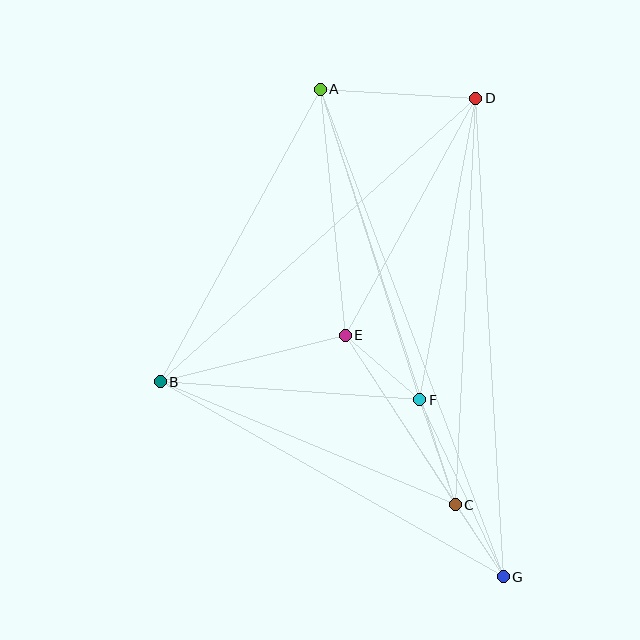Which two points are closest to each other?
Points C and G are closest to each other.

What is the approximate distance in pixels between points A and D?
The distance between A and D is approximately 156 pixels.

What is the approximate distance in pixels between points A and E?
The distance between A and E is approximately 247 pixels.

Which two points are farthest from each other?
Points A and G are farthest from each other.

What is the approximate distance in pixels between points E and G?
The distance between E and G is approximately 289 pixels.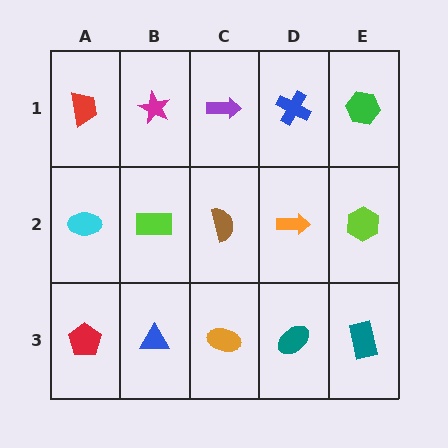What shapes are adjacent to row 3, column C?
A brown semicircle (row 2, column C), a blue triangle (row 3, column B), a teal ellipse (row 3, column D).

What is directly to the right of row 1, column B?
A purple arrow.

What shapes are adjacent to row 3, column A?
A cyan ellipse (row 2, column A), a blue triangle (row 3, column B).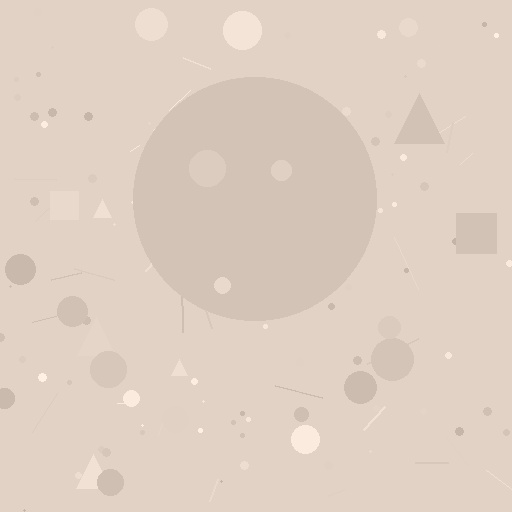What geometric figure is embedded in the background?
A circle is embedded in the background.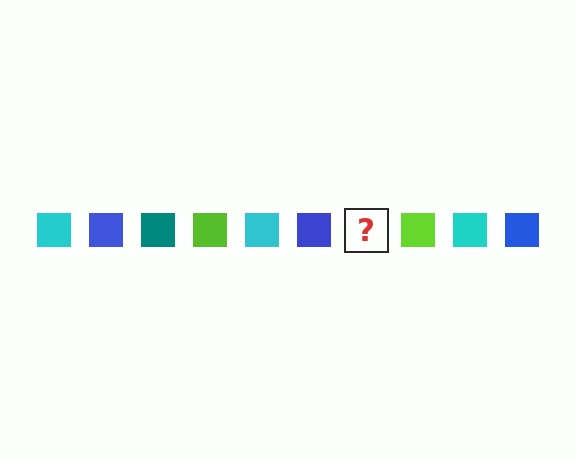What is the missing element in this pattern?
The missing element is a teal square.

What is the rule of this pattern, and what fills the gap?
The rule is that the pattern cycles through cyan, blue, teal, lime squares. The gap should be filled with a teal square.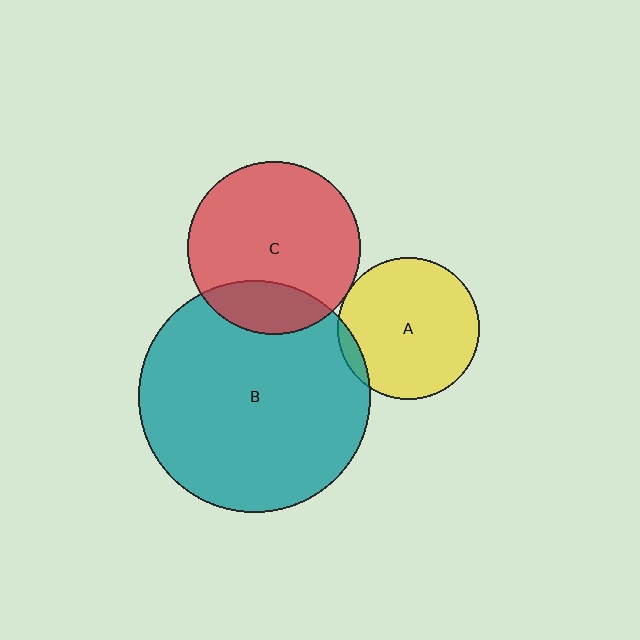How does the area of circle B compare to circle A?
Approximately 2.7 times.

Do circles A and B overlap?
Yes.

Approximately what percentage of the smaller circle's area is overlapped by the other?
Approximately 5%.